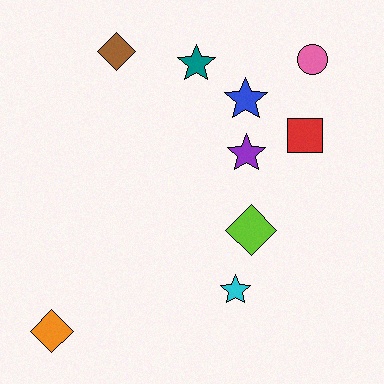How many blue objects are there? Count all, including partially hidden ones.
There is 1 blue object.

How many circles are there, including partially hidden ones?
There is 1 circle.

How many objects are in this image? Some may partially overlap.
There are 9 objects.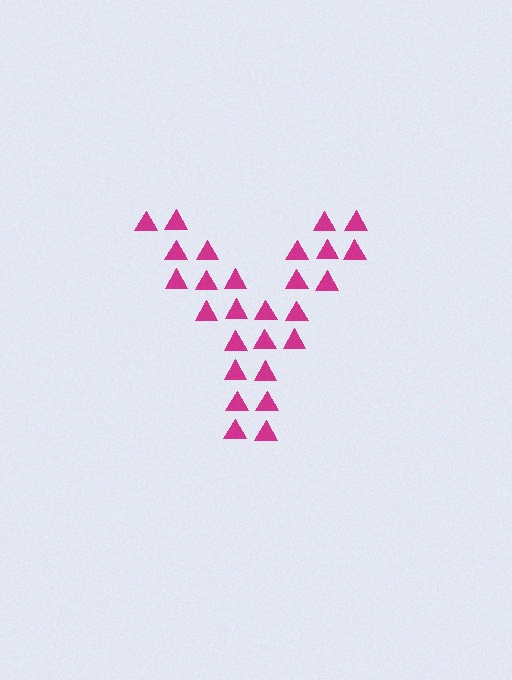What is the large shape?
The large shape is the letter Y.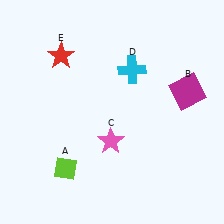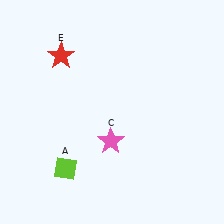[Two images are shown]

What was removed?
The magenta square (B), the cyan cross (D) were removed in Image 2.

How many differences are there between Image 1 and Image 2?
There are 2 differences between the two images.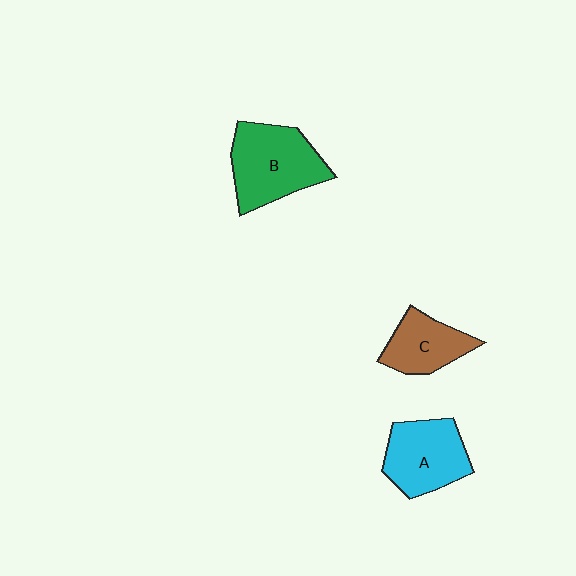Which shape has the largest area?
Shape B (green).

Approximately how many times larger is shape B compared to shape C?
Approximately 1.6 times.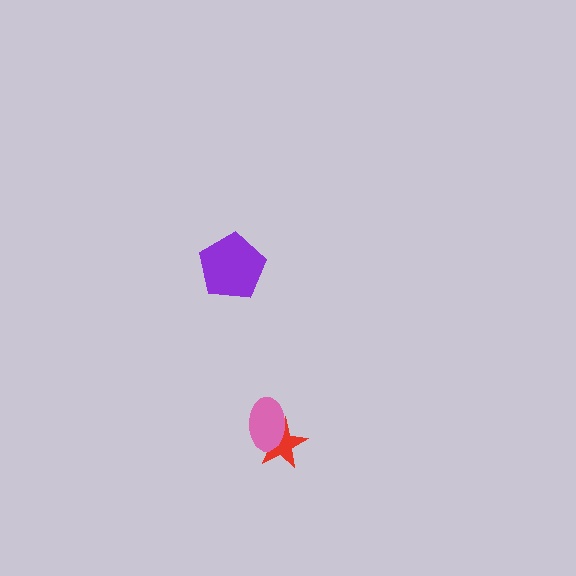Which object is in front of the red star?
The pink ellipse is in front of the red star.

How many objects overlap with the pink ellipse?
1 object overlaps with the pink ellipse.